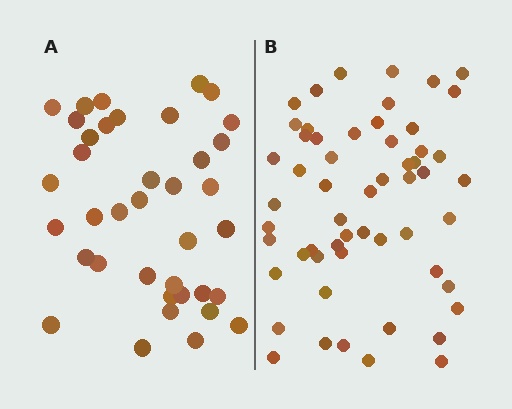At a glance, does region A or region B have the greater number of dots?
Region B (the right region) has more dots.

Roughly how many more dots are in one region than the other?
Region B has approximately 20 more dots than region A.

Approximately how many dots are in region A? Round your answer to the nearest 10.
About 40 dots. (The exact count is 38, which rounds to 40.)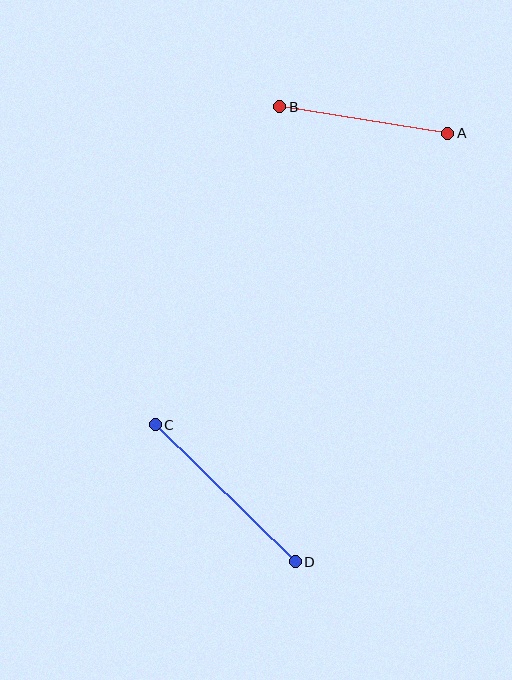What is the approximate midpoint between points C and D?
The midpoint is at approximately (225, 493) pixels.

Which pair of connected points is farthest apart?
Points C and D are farthest apart.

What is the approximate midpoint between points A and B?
The midpoint is at approximately (364, 120) pixels.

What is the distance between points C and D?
The distance is approximately 196 pixels.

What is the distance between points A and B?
The distance is approximately 170 pixels.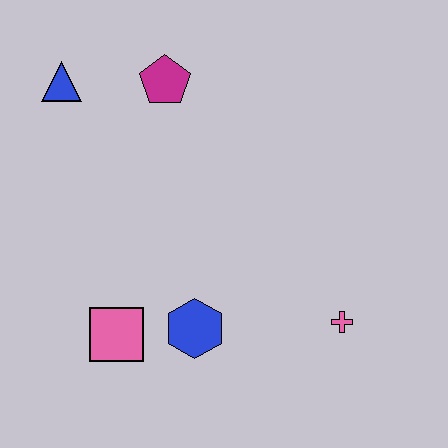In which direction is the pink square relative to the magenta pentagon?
The pink square is below the magenta pentagon.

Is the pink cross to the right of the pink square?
Yes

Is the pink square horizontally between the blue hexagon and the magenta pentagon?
No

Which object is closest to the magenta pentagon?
The blue triangle is closest to the magenta pentagon.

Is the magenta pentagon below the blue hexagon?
No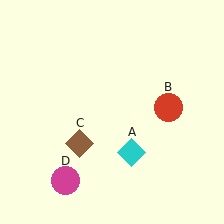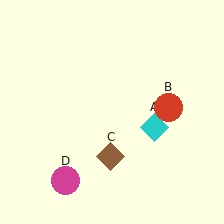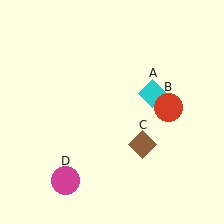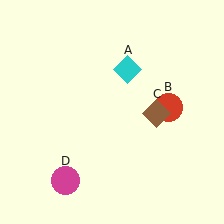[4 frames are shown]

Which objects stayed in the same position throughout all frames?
Red circle (object B) and magenta circle (object D) remained stationary.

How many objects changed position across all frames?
2 objects changed position: cyan diamond (object A), brown diamond (object C).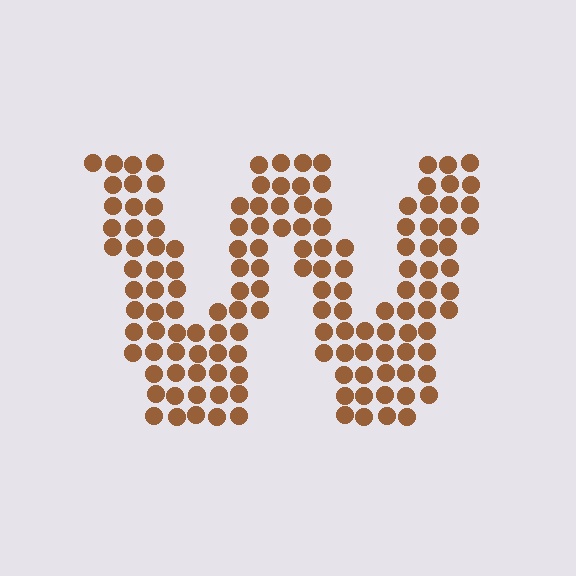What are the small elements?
The small elements are circles.